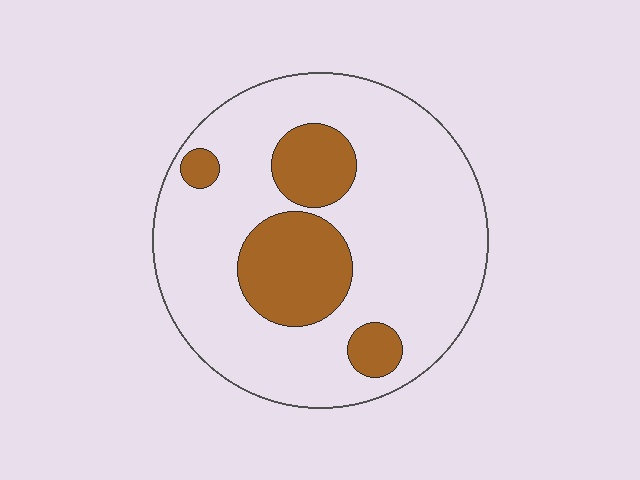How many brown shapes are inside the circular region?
4.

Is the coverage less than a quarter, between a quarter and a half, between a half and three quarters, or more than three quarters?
Less than a quarter.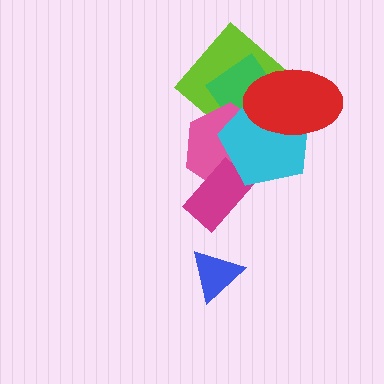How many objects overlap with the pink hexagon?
5 objects overlap with the pink hexagon.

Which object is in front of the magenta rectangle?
The cyan pentagon is in front of the magenta rectangle.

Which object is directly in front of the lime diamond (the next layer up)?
The green rectangle is directly in front of the lime diamond.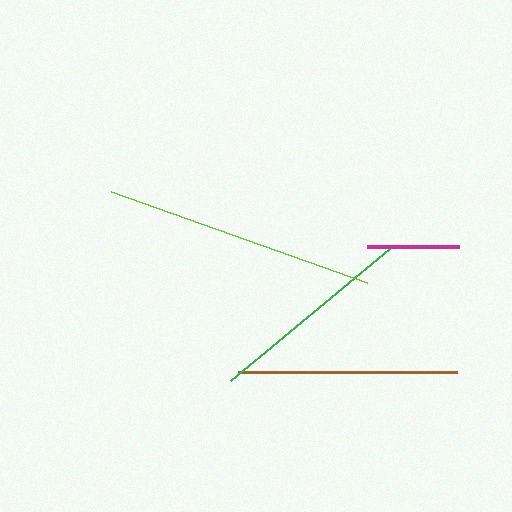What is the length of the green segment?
The green segment is approximately 207 pixels long.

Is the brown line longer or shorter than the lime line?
The lime line is longer than the brown line.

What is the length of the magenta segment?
The magenta segment is approximately 92 pixels long.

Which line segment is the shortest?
The magenta line is the shortest at approximately 92 pixels.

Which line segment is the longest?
The lime line is the longest at approximately 271 pixels.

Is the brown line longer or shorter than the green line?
The brown line is longer than the green line.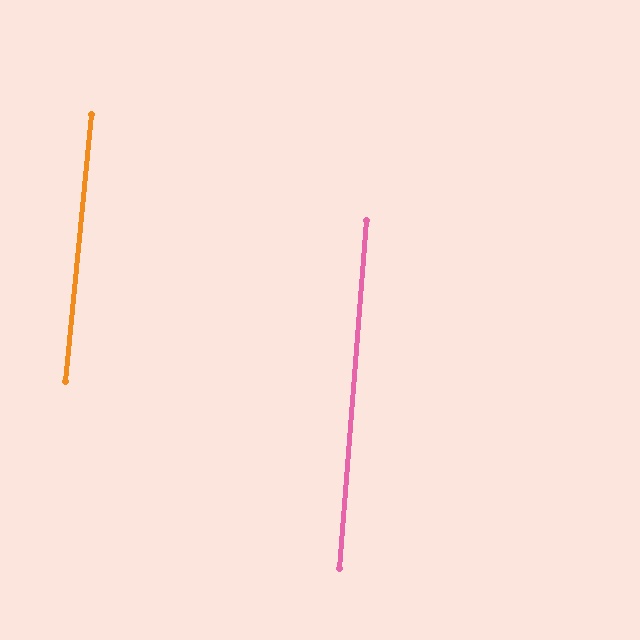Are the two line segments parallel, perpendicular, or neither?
Parallel — their directions differ by only 1.1°.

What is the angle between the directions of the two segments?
Approximately 1 degree.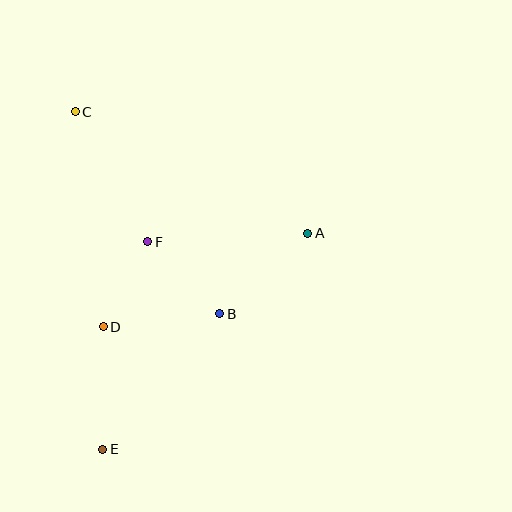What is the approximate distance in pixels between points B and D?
The distance between B and D is approximately 117 pixels.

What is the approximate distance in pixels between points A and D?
The distance between A and D is approximately 225 pixels.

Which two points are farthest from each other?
Points C and E are farthest from each other.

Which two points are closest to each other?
Points D and F are closest to each other.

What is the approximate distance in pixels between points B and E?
The distance between B and E is approximately 179 pixels.